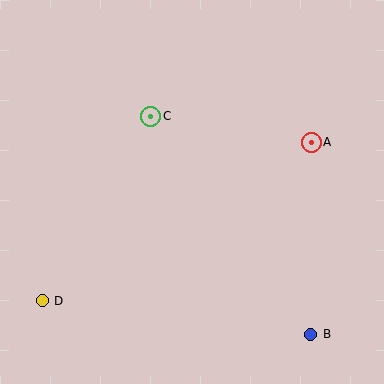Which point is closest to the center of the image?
Point C at (151, 116) is closest to the center.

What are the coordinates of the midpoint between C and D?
The midpoint between C and D is at (97, 208).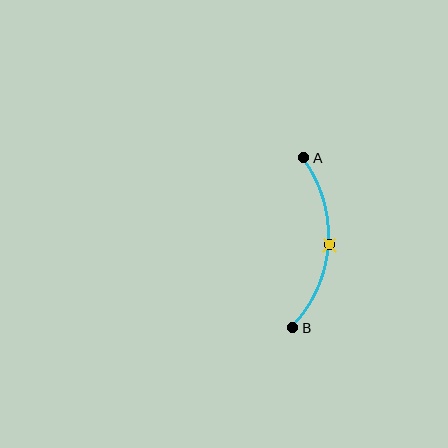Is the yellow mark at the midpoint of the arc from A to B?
Yes. The yellow mark lies on the arc at equal arc-length from both A and B — it is the arc midpoint.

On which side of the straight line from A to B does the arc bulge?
The arc bulges to the right of the straight line connecting A and B.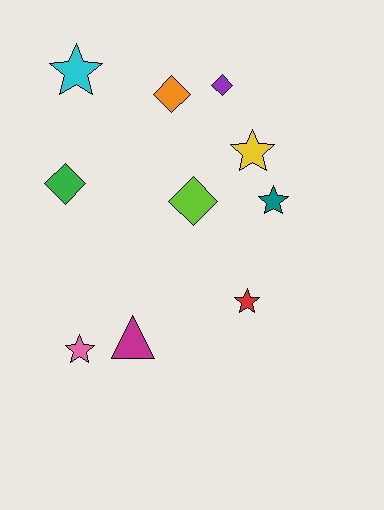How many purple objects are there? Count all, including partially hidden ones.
There is 1 purple object.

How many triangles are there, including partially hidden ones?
There is 1 triangle.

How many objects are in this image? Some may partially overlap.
There are 10 objects.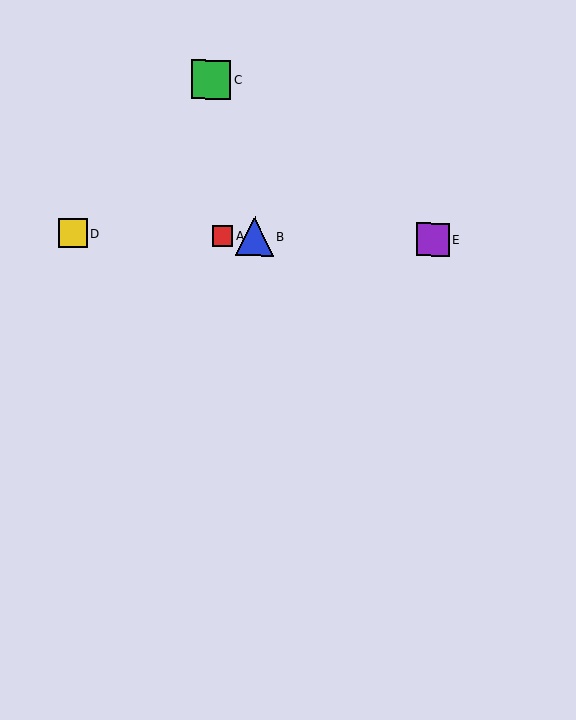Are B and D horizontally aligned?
Yes, both are at y≈236.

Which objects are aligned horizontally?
Objects A, B, D, E are aligned horizontally.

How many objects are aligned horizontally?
4 objects (A, B, D, E) are aligned horizontally.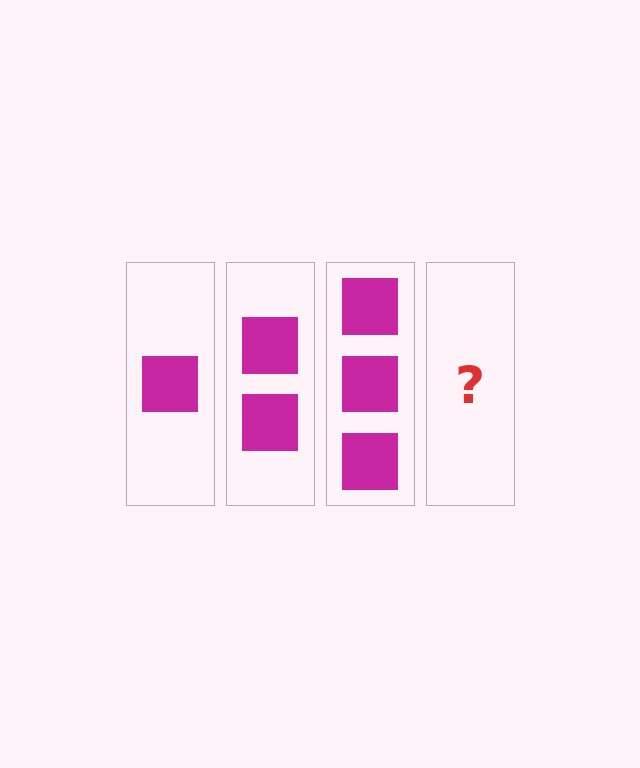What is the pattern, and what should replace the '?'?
The pattern is that each step adds one more square. The '?' should be 4 squares.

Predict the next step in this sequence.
The next step is 4 squares.